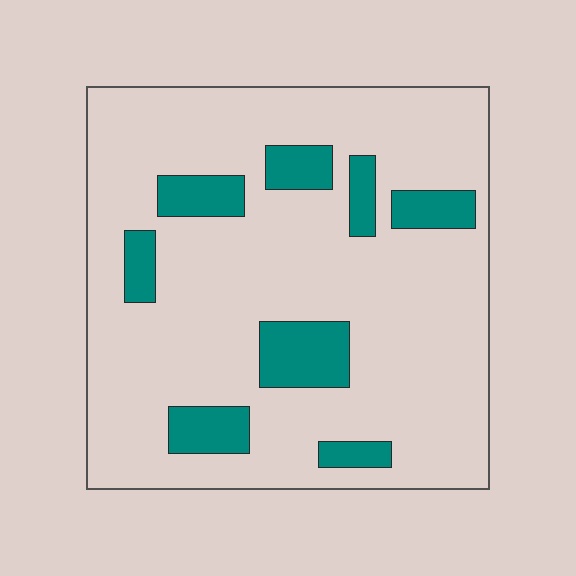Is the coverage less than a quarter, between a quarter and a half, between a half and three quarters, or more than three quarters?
Less than a quarter.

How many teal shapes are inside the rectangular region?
8.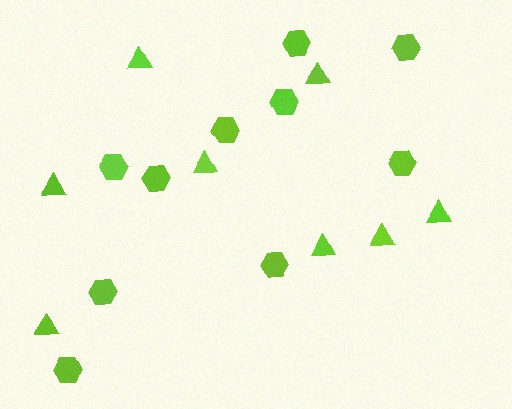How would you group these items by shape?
There are 2 groups: one group of hexagons (10) and one group of triangles (8).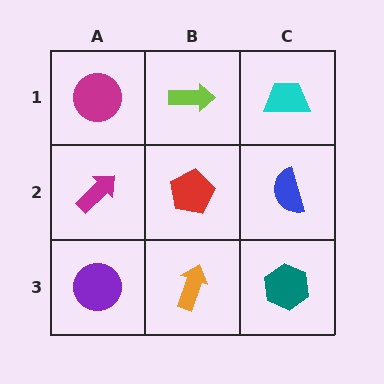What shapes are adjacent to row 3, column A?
A magenta arrow (row 2, column A), an orange arrow (row 3, column B).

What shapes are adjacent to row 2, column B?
A lime arrow (row 1, column B), an orange arrow (row 3, column B), a magenta arrow (row 2, column A), a blue semicircle (row 2, column C).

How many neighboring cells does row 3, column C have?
2.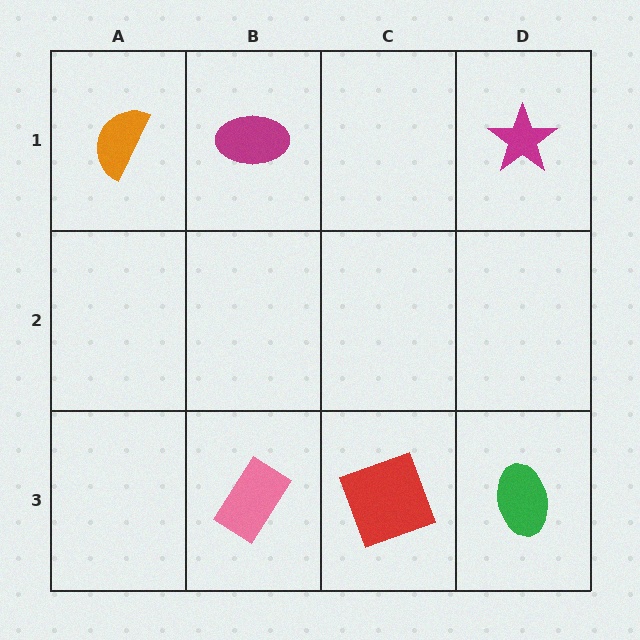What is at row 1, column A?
An orange semicircle.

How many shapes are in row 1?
3 shapes.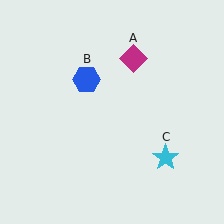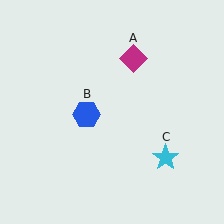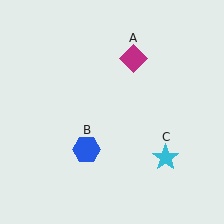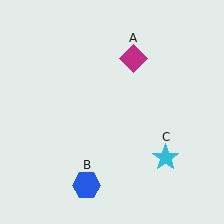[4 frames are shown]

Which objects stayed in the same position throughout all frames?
Magenta diamond (object A) and cyan star (object C) remained stationary.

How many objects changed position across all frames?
1 object changed position: blue hexagon (object B).